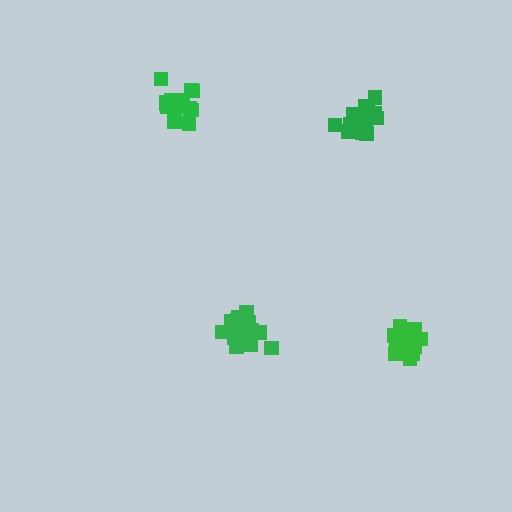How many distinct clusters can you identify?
There are 4 distinct clusters.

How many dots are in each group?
Group 1: 17 dots, Group 2: 15 dots, Group 3: 18 dots, Group 4: 15 dots (65 total).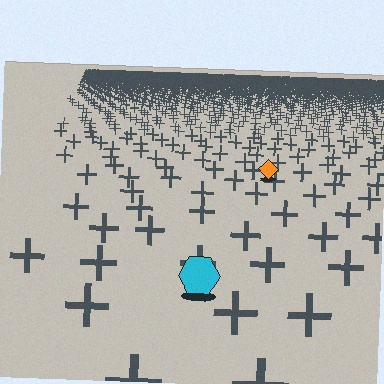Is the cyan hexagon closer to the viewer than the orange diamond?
Yes. The cyan hexagon is closer — you can tell from the texture gradient: the ground texture is coarser near it.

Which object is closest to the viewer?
The cyan hexagon is closest. The texture marks near it are larger and more spread out.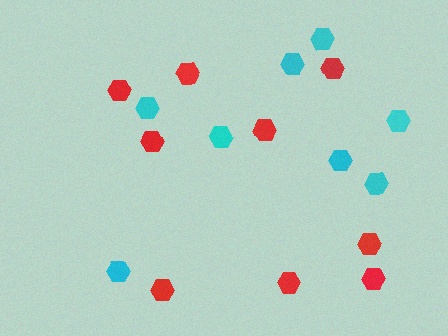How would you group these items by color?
There are 2 groups: one group of cyan hexagons (8) and one group of red hexagons (9).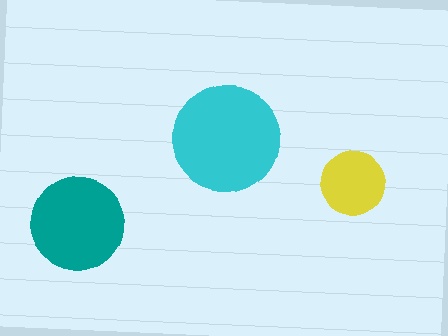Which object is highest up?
The cyan circle is topmost.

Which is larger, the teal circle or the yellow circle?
The teal one.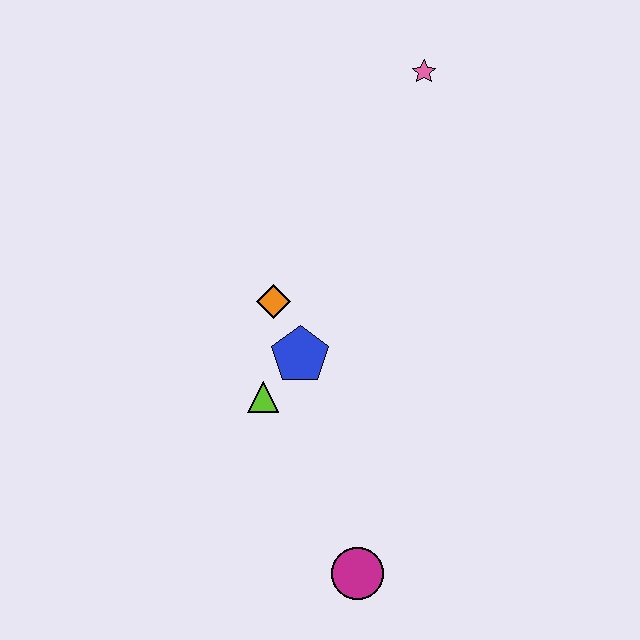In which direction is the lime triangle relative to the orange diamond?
The lime triangle is below the orange diamond.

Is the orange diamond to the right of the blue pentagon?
No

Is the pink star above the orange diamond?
Yes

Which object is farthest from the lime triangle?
The pink star is farthest from the lime triangle.